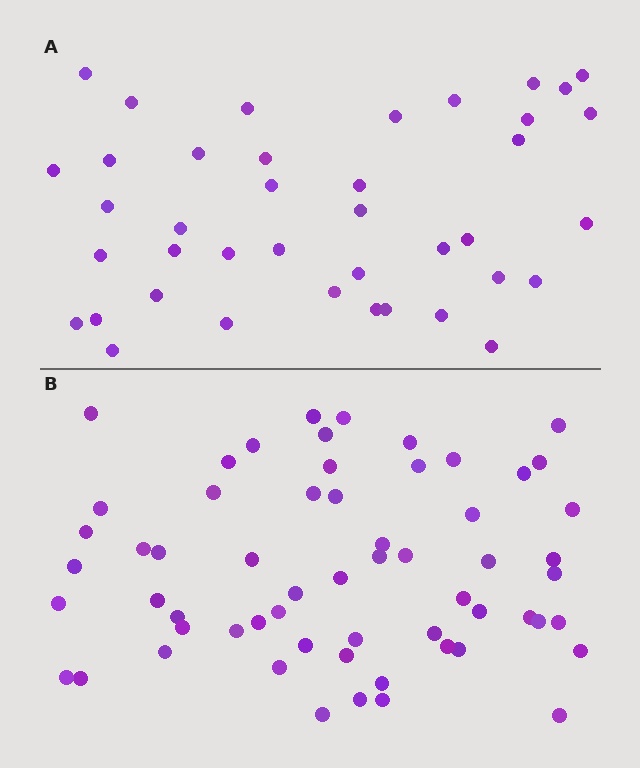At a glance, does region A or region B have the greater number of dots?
Region B (the bottom region) has more dots.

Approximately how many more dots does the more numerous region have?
Region B has approximately 20 more dots than region A.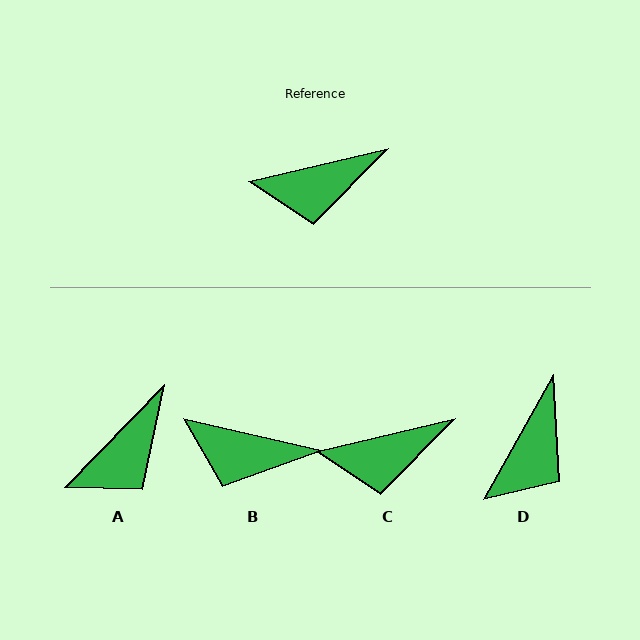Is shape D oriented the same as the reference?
No, it is off by about 48 degrees.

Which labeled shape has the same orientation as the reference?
C.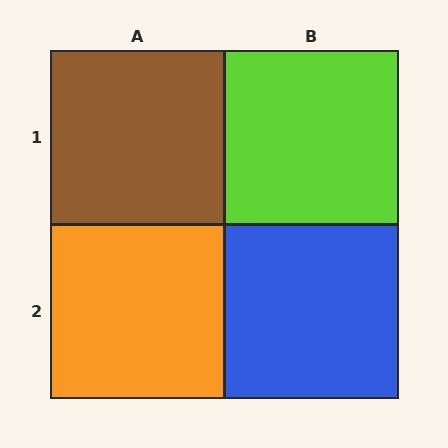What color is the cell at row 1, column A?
Brown.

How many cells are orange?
1 cell is orange.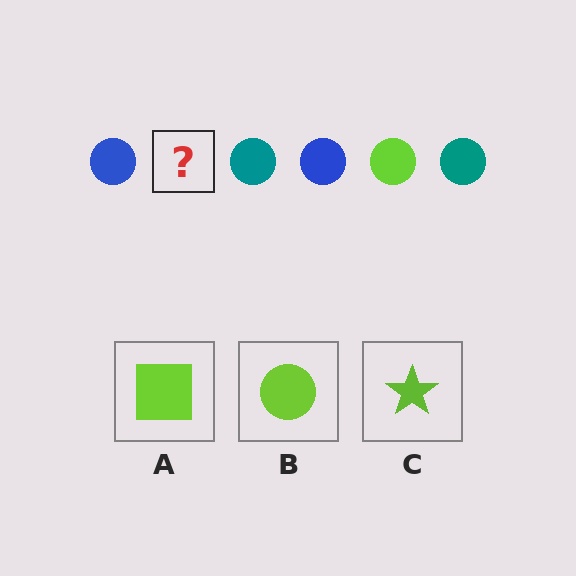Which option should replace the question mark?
Option B.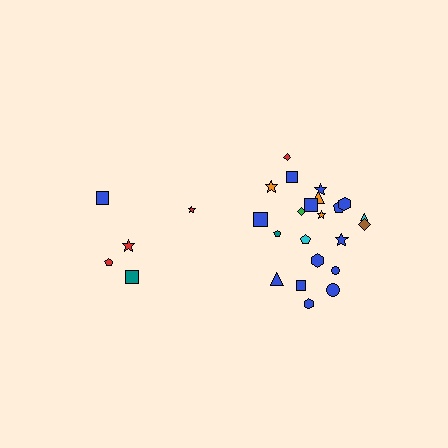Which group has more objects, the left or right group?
The right group.